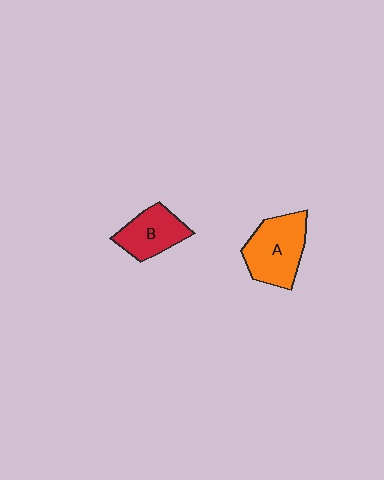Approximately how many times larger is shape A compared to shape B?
Approximately 1.4 times.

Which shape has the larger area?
Shape A (orange).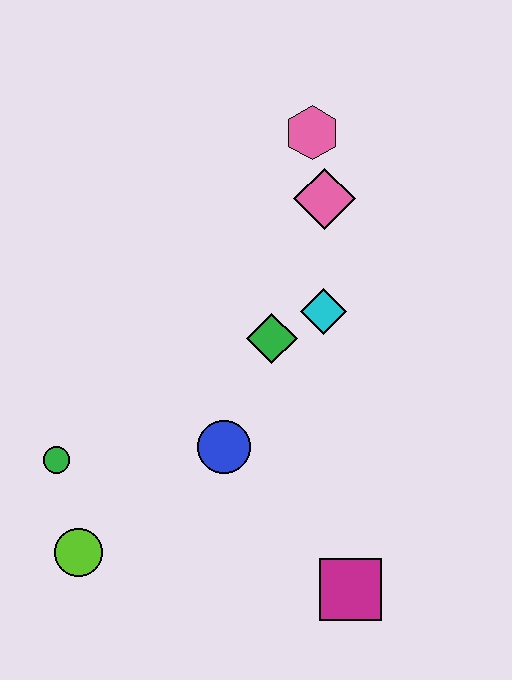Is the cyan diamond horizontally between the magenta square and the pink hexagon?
Yes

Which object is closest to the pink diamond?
The pink hexagon is closest to the pink diamond.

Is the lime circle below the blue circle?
Yes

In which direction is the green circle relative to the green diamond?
The green circle is to the left of the green diamond.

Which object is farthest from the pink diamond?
The lime circle is farthest from the pink diamond.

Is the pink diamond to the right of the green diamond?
Yes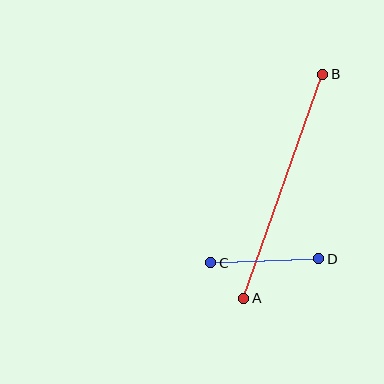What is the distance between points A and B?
The distance is approximately 237 pixels.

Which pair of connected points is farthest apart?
Points A and B are farthest apart.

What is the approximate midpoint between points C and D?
The midpoint is at approximately (265, 261) pixels.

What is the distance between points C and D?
The distance is approximately 108 pixels.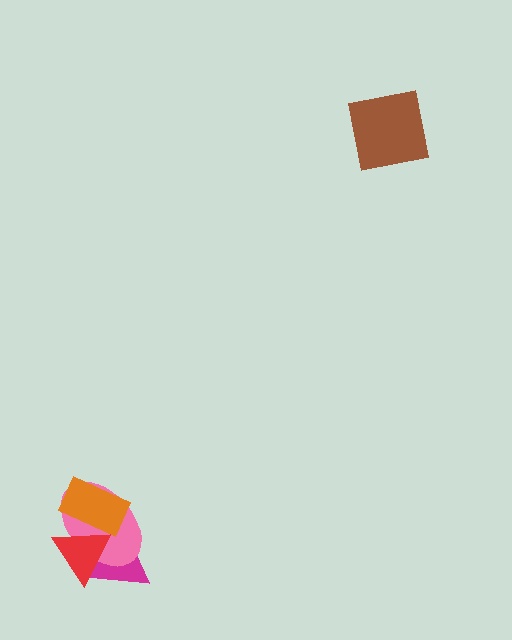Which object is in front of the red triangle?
The orange rectangle is in front of the red triangle.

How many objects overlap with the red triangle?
3 objects overlap with the red triangle.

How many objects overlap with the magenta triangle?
2 objects overlap with the magenta triangle.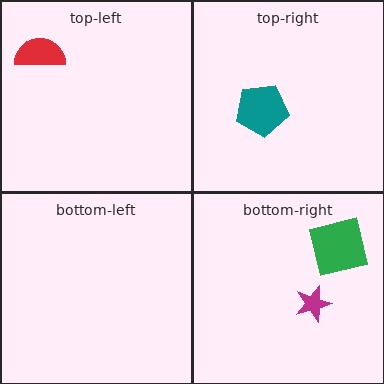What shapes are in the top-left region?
The red semicircle.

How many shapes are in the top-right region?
1.